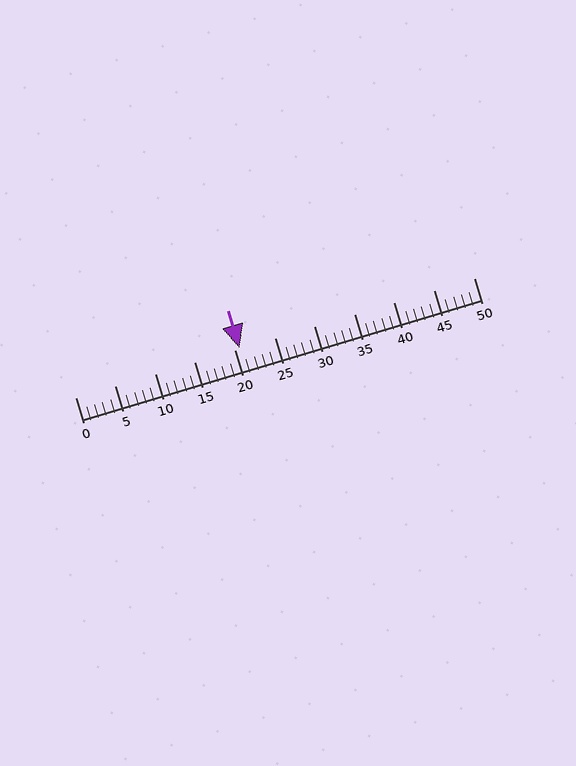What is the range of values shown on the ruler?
The ruler shows values from 0 to 50.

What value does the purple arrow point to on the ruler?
The purple arrow points to approximately 21.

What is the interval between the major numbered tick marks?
The major tick marks are spaced 5 units apart.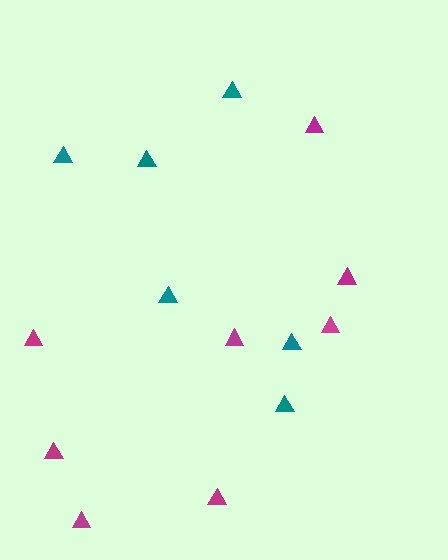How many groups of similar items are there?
There are 2 groups: one group of magenta triangles (8) and one group of teal triangles (6).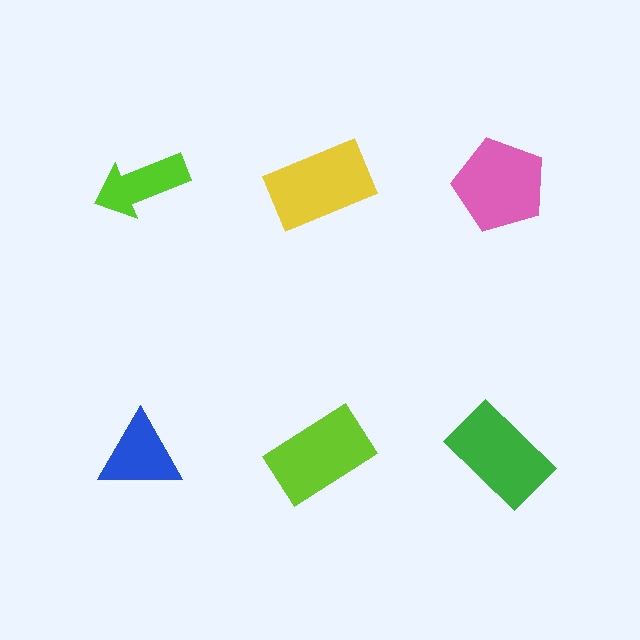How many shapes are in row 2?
3 shapes.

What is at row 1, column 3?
A pink pentagon.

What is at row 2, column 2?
A lime rectangle.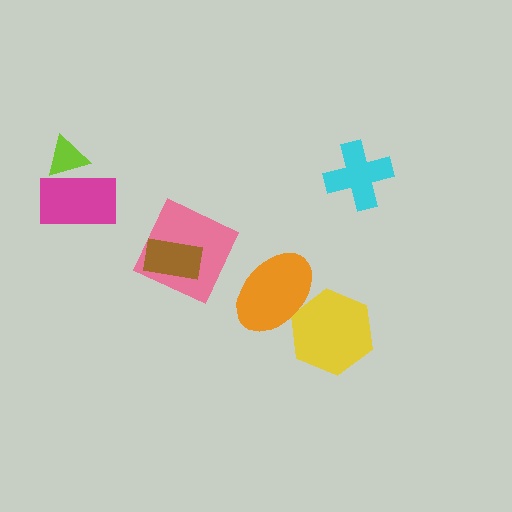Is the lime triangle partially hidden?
Yes, it is partially covered by another shape.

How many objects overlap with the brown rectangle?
1 object overlaps with the brown rectangle.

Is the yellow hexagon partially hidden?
Yes, it is partially covered by another shape.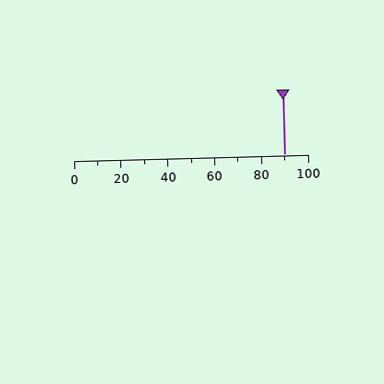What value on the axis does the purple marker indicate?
The marker indicates approximately 90.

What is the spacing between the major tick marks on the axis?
The major ticks are spaced 20 apart.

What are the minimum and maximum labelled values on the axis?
The axis runs from 0 to 100.